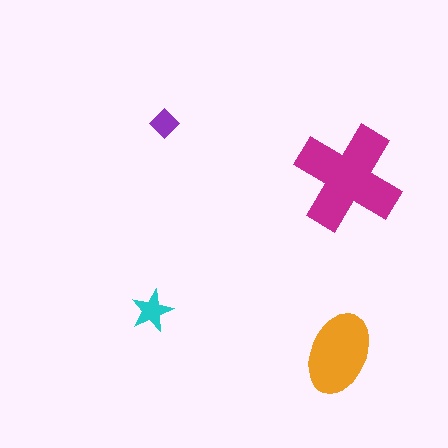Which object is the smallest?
The purple diamond.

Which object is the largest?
The magenta cross.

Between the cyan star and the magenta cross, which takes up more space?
The magenta cross.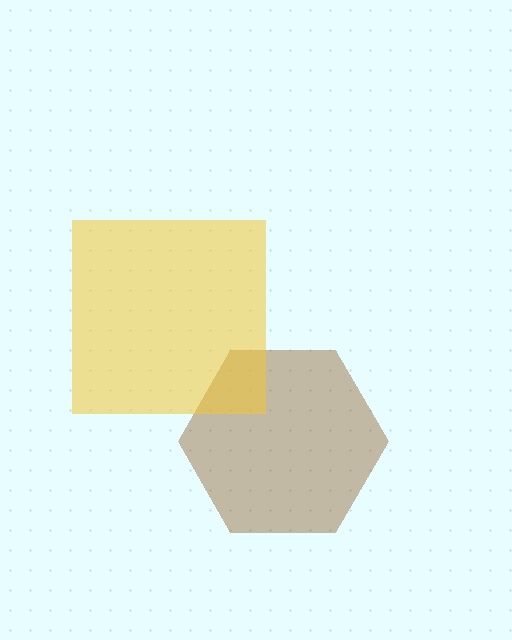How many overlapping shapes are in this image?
There are 2 overlapping shapes in the image.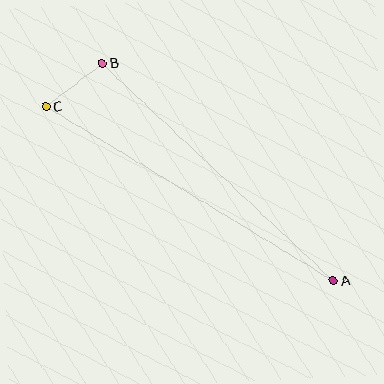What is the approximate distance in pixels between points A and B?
The distance between A and B is approximately 317 pixels.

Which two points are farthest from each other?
Points A and C are farthest from each other.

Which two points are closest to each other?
Points B and C are closest to each other.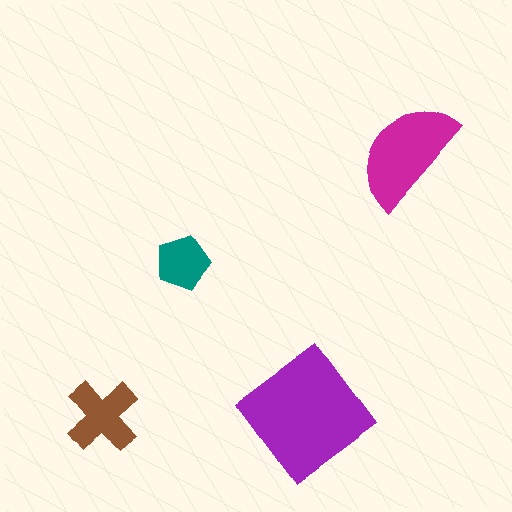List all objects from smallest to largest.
The teal pentagon, the brown cross, the magenta semicircle, the purple diamond.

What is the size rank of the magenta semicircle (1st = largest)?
2nd.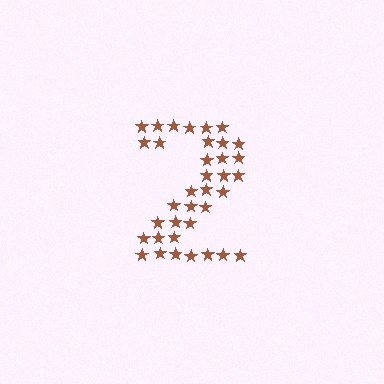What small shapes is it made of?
It is made of small stars.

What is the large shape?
The large shape is the digit 2.